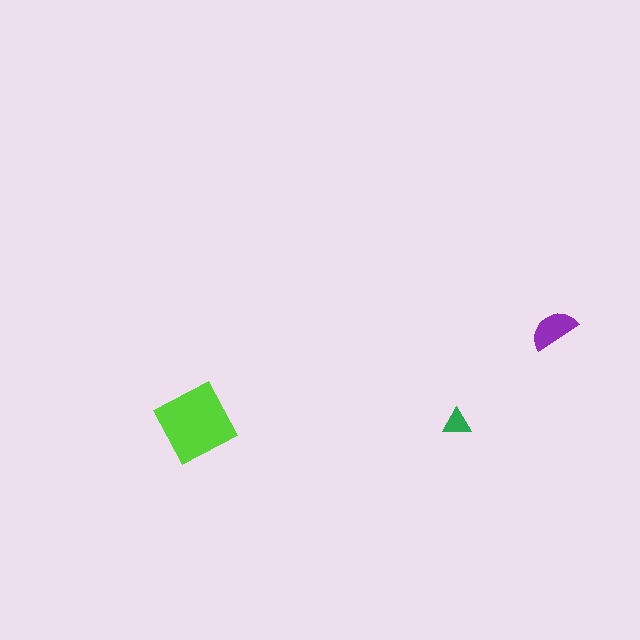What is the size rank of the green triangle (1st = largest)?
3rd.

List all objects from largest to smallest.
The lime square, the purple semicircle, the green triangle.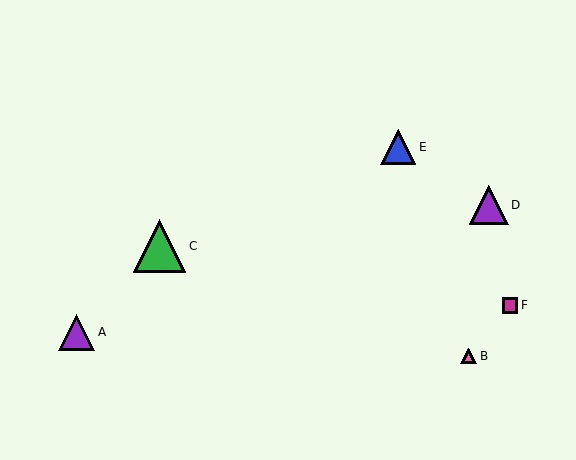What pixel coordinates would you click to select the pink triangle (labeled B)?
Click at (469, 356) to select the pink triangle B.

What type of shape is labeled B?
Shape B is a pink triangle.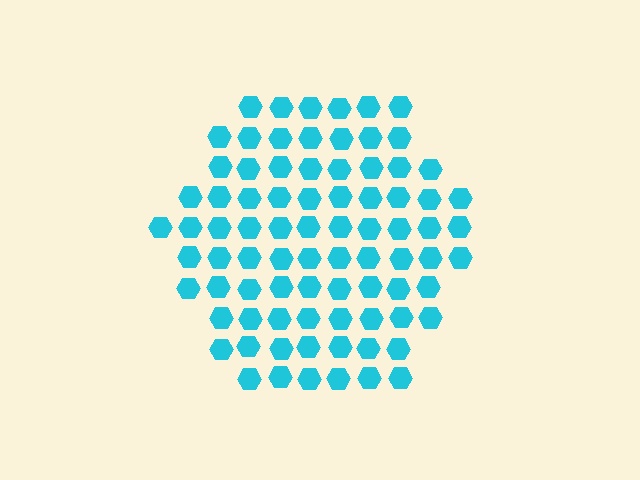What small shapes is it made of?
It is made of small hexagons.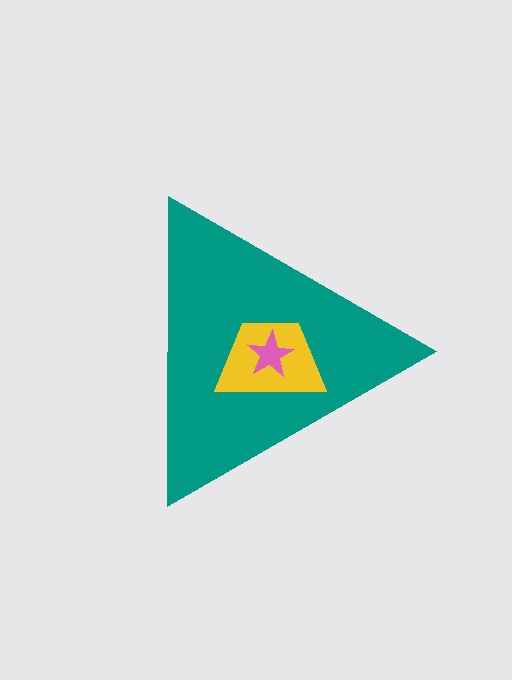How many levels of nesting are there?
3.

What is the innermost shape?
The pink star.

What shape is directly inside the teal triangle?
The yellow trapezoid.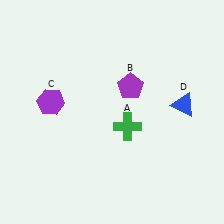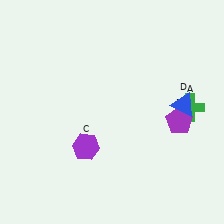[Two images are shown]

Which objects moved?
The objects that moved are: the green cross (A), the purple pentagon (B), the purple hexagon (C).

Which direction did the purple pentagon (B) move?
The purple pentagon (B) moved right.